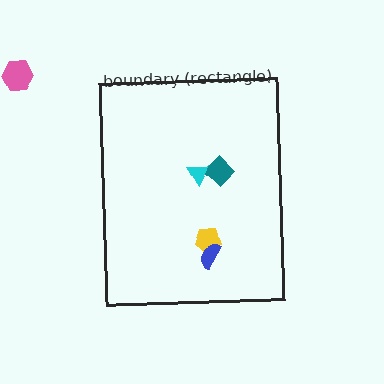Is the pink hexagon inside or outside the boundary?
Outside.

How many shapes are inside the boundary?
4 inside, 1 outside.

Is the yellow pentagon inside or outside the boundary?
Inside.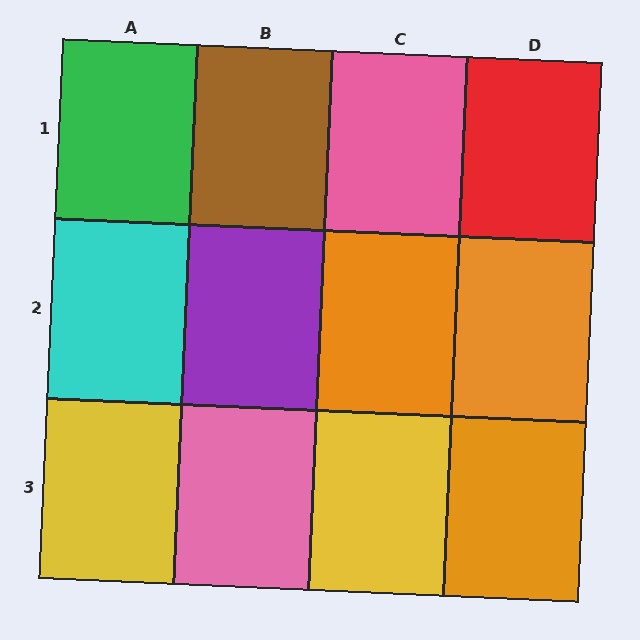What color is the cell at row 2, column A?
Cyan.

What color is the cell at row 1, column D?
Red.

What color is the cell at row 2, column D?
Orange.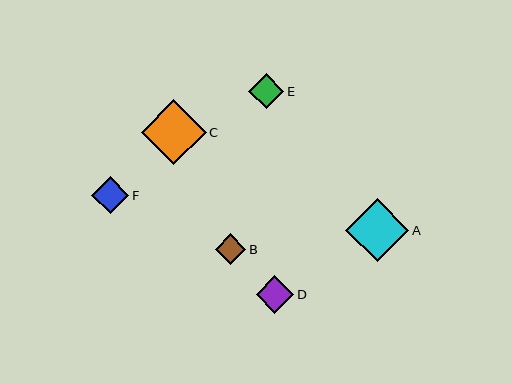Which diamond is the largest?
Diamond C is the largest with a size of approximately 65 pixels.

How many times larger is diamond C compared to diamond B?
Diamond C is approximately 2.1 times the size of diamond B.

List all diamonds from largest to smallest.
From largest to smallest: C, A, D, F, E, B.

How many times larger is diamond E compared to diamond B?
Diamond E is approximately 1.2 times the size of diamond B.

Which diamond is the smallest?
Diamond B is the smallest with a size of approximately 30 pixels.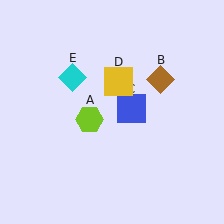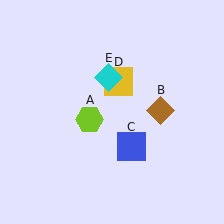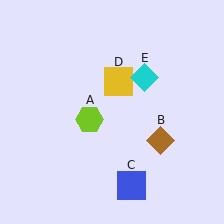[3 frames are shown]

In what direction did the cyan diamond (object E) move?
The cyan diamond (object E) moved right.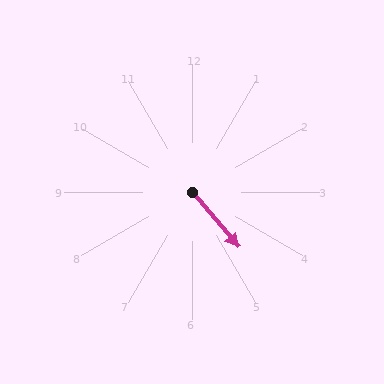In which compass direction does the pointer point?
Southeast.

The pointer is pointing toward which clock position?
Roughly 5 o'clock.